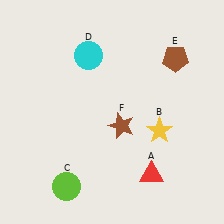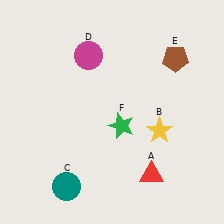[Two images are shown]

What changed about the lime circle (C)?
In Image 1, C is lime. In Image 2, it changed to teal.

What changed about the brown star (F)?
In Image 1, F is brown. In Image 2, it changed to green.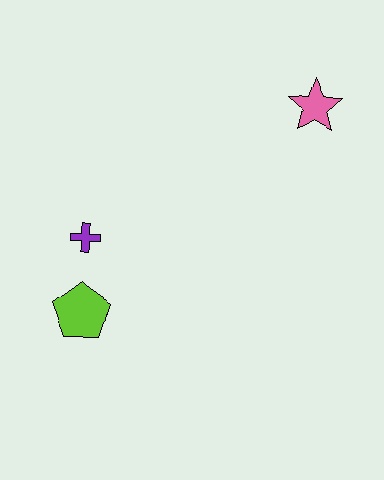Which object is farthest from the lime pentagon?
The pink star is farthest from the lime pentagon.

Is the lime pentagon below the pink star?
Yes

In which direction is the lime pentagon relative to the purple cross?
The lime pentagon is below the purple cross.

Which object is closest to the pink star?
The purple cross is closest to the pink star.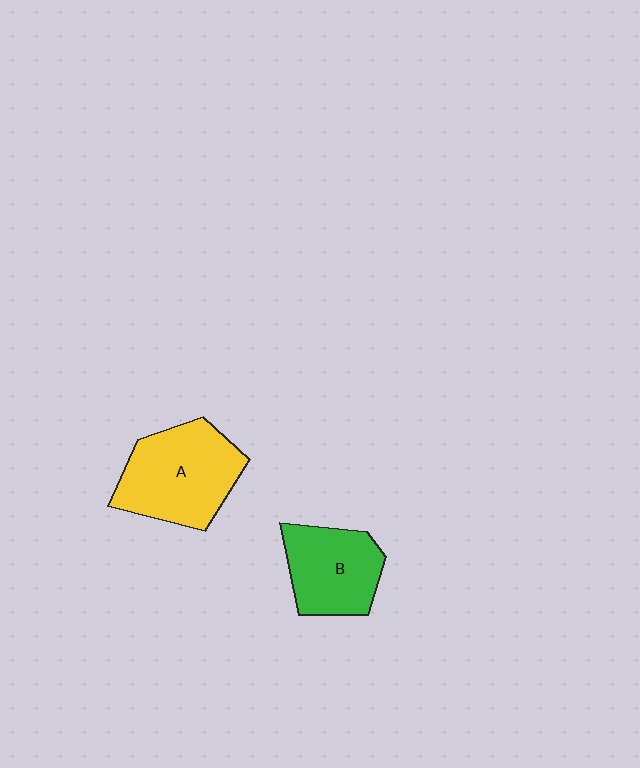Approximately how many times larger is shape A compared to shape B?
Approximately 1.3 times.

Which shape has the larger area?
Shape A (yellow).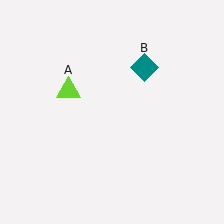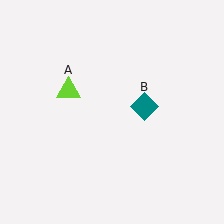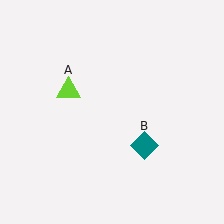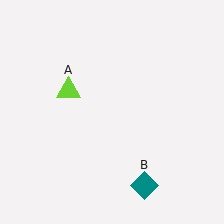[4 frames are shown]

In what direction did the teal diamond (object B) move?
The teal diamond (object B) moved down.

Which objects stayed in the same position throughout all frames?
Lime triangle (object A) remained stationary.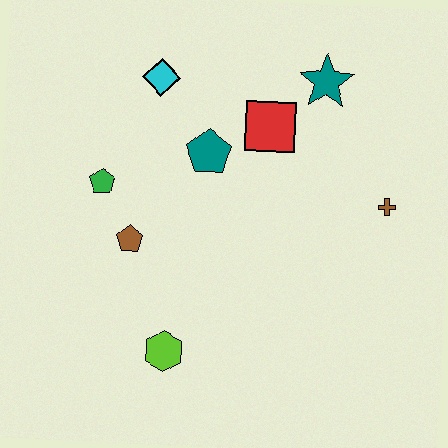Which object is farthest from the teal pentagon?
The lime hexagon is farthest from the teal pentagon.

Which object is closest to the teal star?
The red square is closest to the teal star.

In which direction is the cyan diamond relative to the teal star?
The cyan diamond is to the left of the teal star.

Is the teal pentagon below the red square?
Yes